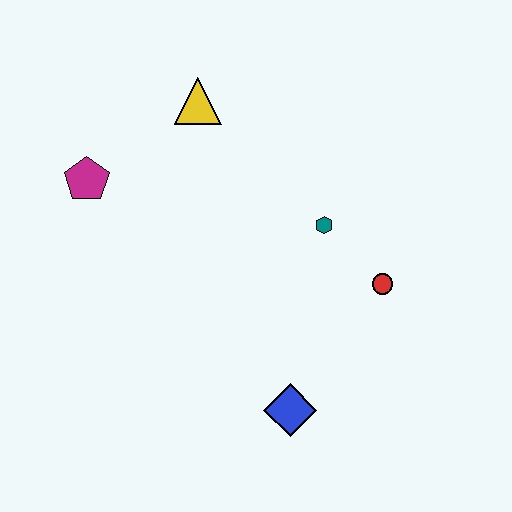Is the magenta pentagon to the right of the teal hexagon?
No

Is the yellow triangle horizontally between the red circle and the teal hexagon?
No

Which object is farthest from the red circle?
The magenta pentagon is farthest from the red circle.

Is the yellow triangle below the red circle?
No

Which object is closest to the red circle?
The teal hexagon is closest to the red circle.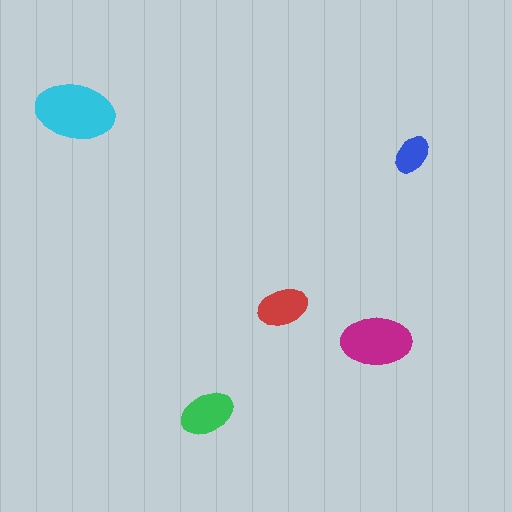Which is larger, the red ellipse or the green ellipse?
The green one.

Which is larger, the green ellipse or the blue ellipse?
The green one.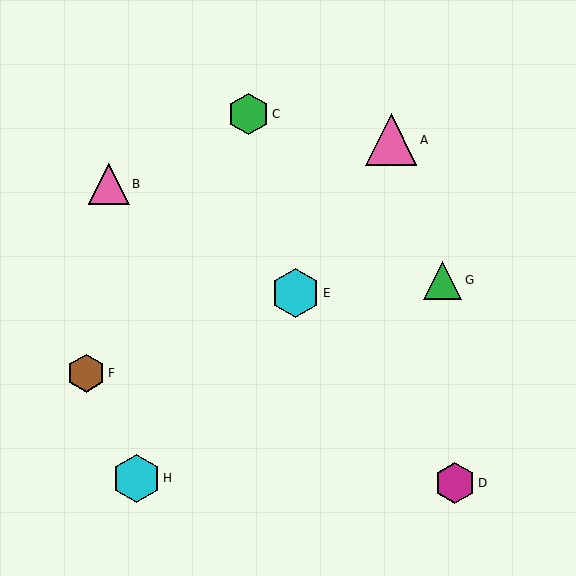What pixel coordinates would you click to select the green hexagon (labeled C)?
Click at (248, 114) to select the green hexagon C.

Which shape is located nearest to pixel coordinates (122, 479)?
The cyan hexagon (labeled H) at (136, 478) is nearest to that location.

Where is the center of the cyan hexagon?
The center of the cyan hexagon is at (295, 293).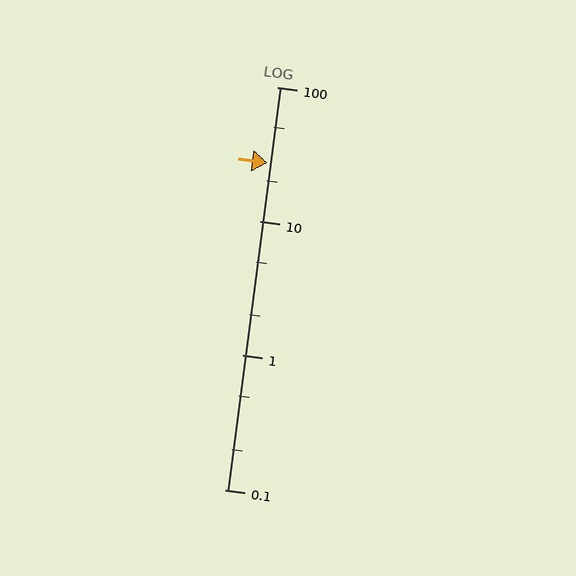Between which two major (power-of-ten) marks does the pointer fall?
The pointer is between 10 and 100.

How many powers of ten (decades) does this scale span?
The scale spans 3 decades, from 0.1 to 100.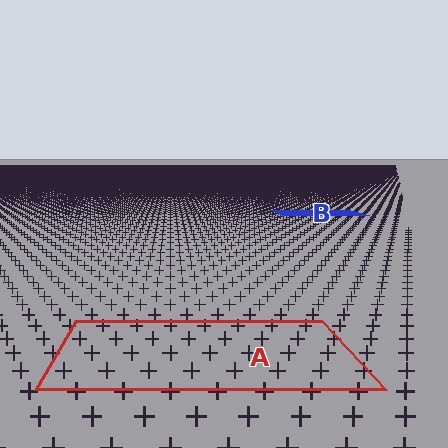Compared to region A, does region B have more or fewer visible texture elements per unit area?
Region B has more texture elements per unit area — they are packed more densely because it is farther away.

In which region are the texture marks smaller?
The texture marks are smaller in region B, because it is farther away.